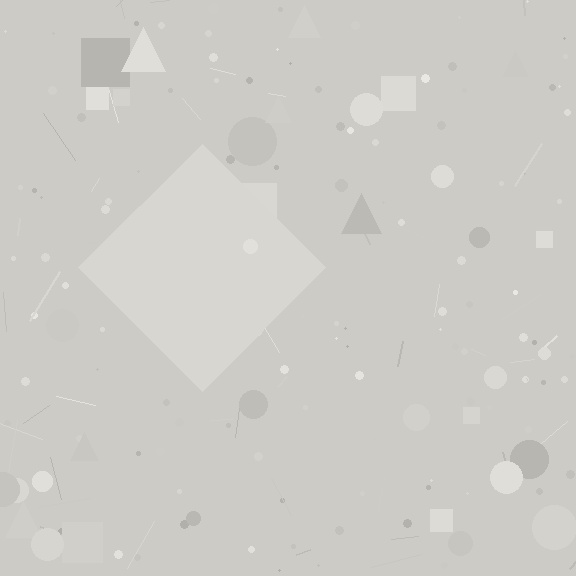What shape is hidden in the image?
A diamond is hidden in the image.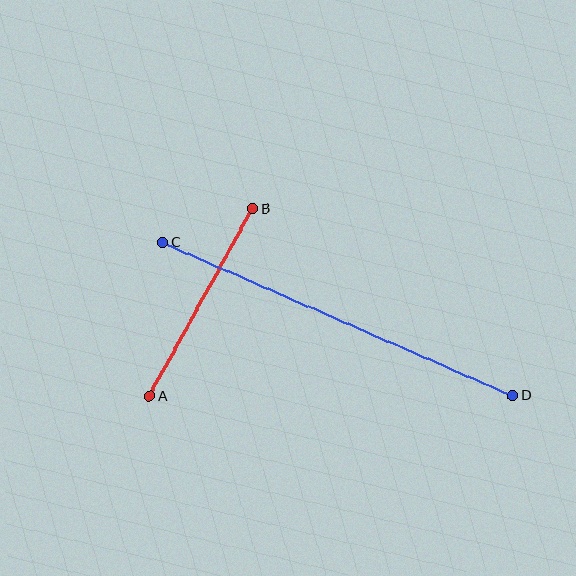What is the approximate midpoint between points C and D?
The midpoint is at approximately (338, 319) pixels.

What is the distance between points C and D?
The distance is approximately 382 pixels.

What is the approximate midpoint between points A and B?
The midpoint is at approximately (201, 303) pixels.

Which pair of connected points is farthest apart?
Points C and D are farthest apart.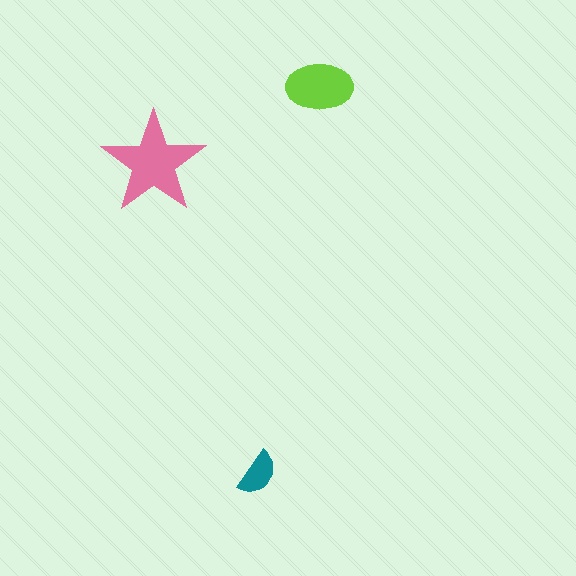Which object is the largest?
The pink star.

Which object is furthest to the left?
The pink star is leftmost.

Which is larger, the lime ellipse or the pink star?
The pink star.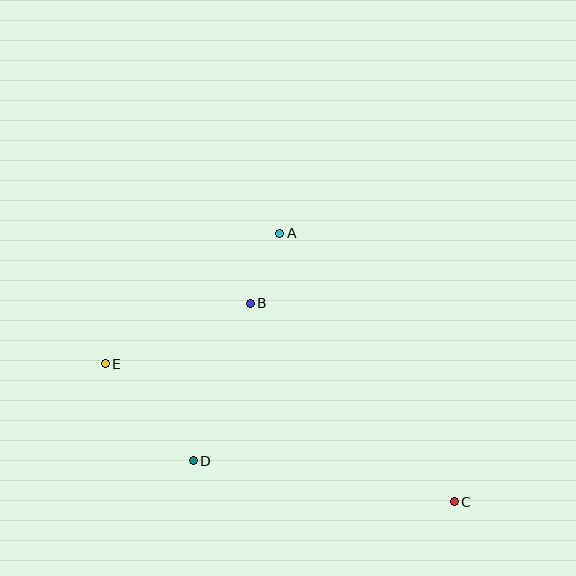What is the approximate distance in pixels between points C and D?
The distance between C and D is approximately 264 pixels.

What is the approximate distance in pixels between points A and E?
The distance between A and E is approximately 218 pixels.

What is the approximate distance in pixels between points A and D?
The distance between A and D is approximately 244 pixels.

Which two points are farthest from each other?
Points C and E are farthest from each other.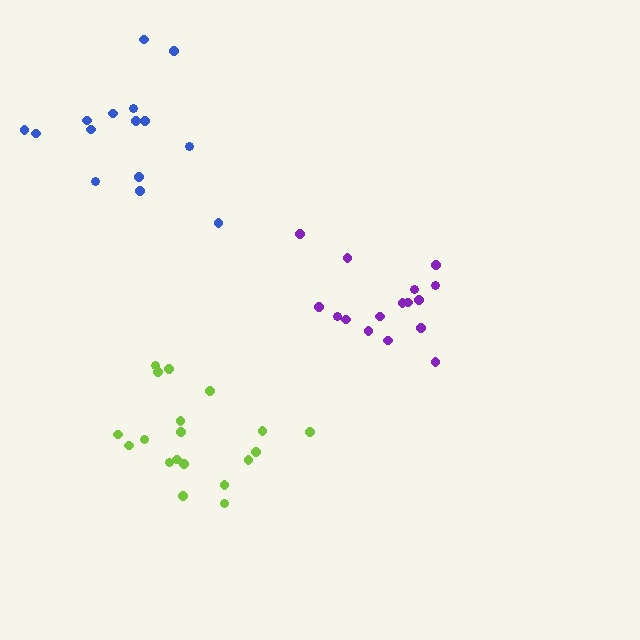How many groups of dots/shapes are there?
There are 3 groups.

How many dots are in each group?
Group 1: 16 dots, Group 2: 15 dots, Group 3: 19 dots (50 total).